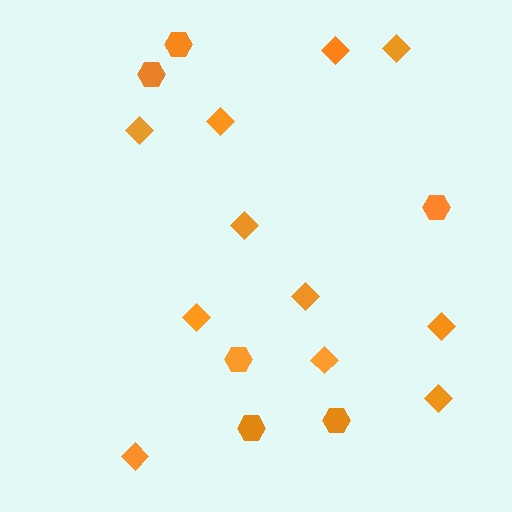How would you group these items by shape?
There are 2 groups: one group of hexagons (6) and one group of diamonds (11).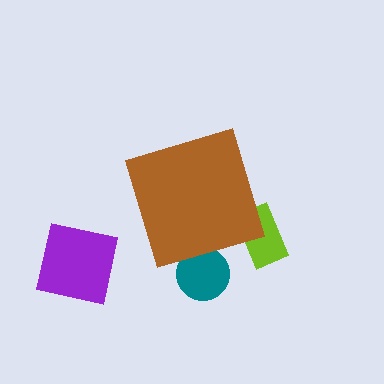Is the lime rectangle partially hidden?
Yes, the lime rectangle is partially hidden behind the brown diamond.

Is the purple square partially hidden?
No, the purple square is fully visible.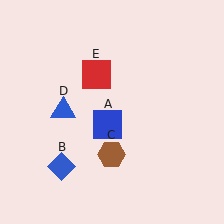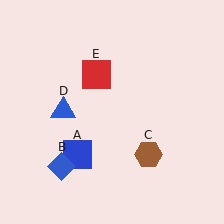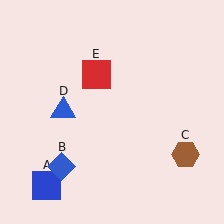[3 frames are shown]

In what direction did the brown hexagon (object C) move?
The brown hexagon (object C) moved right.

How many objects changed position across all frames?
2 objects changed position: blue square (object A), brown hexagon (object C).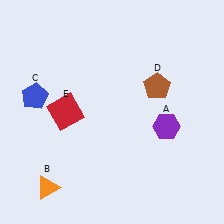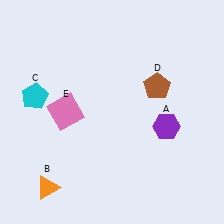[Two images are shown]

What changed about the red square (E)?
In Image 1, E is red. In Image 2, it changed to pink.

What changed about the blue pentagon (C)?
In Image 1, C is blue. In Image 2, it changed to cyan.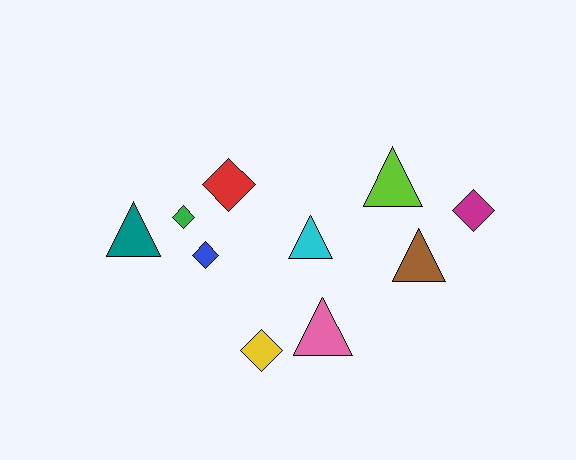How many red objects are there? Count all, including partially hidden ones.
There is 1 red object.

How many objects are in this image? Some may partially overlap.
There are 10 objects.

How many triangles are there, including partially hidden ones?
There are 5 triangles.